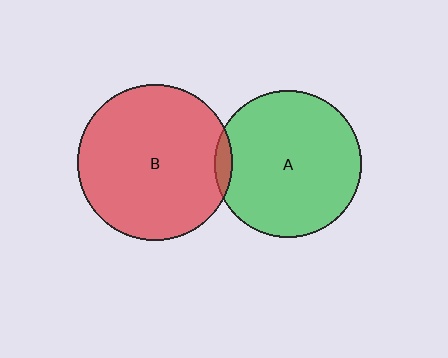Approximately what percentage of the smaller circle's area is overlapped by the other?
Approximately 5%.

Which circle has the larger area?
Circle B (red).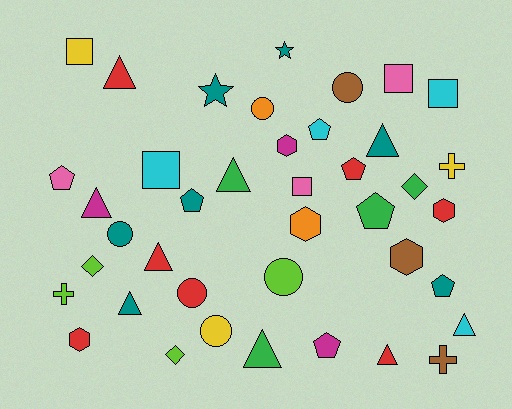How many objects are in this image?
There are 40 objects.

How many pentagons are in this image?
There are 7 pentagons.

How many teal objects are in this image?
There are 7 teal objects.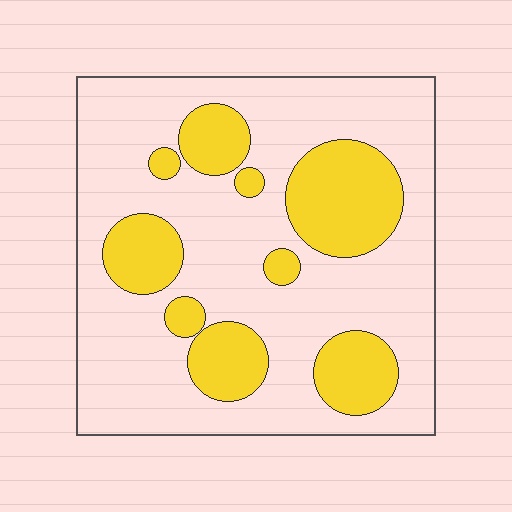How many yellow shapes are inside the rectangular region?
9.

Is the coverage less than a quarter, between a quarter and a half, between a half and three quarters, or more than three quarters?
Between a quarter and a half.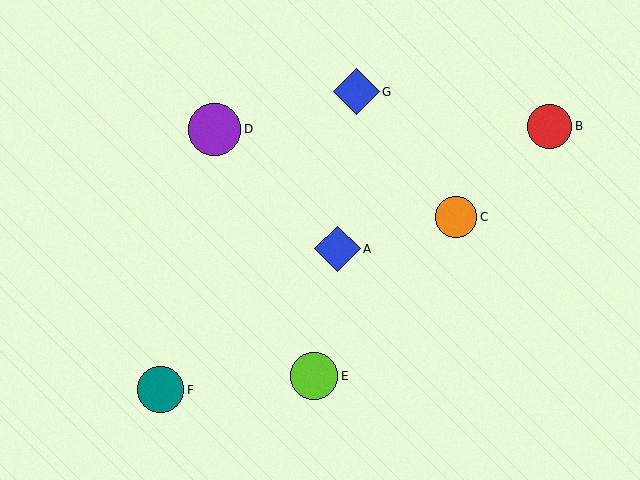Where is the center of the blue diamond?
The center of the blue diamond is at (338, 249).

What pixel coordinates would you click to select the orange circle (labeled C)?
Click at (456, 217) to select the orange circle C.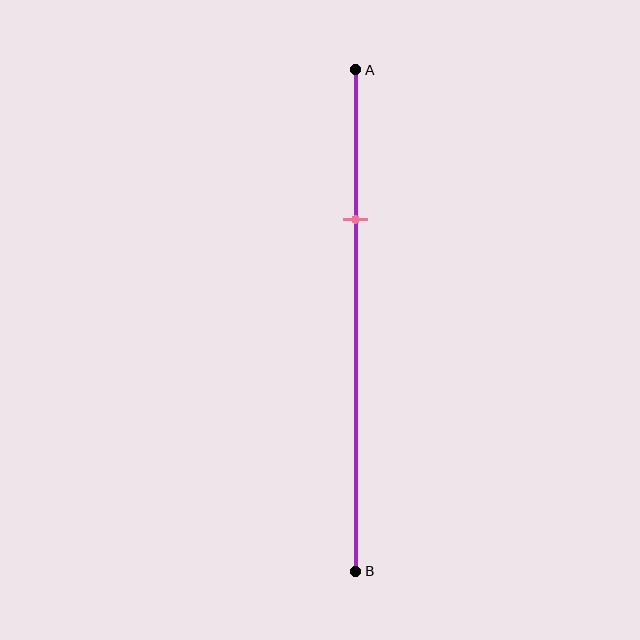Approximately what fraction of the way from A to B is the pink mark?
The pink mark is approximately 30% of the way from A to B.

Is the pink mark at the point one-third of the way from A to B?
No, the mark is at about 30% from A, not at the 33% one-third point.